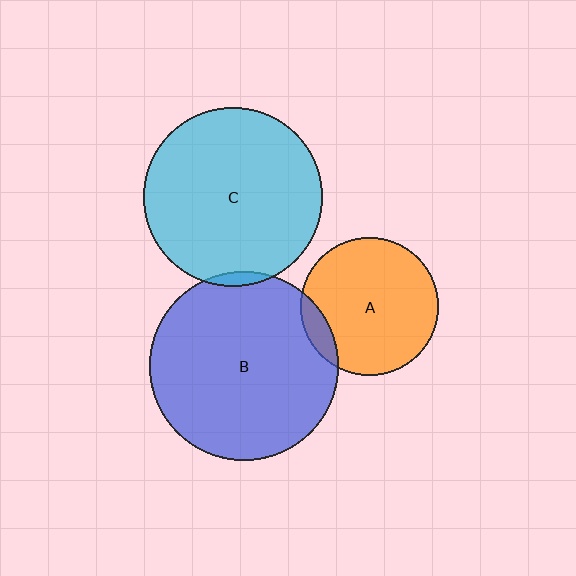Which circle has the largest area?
Circle B (blue).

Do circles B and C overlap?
Yes.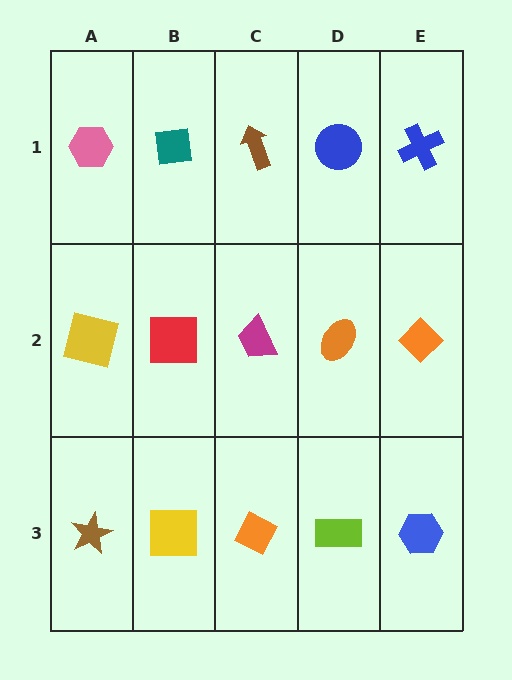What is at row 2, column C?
A magenta trapezoid.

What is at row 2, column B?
A red square.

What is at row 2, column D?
An orange ellipse.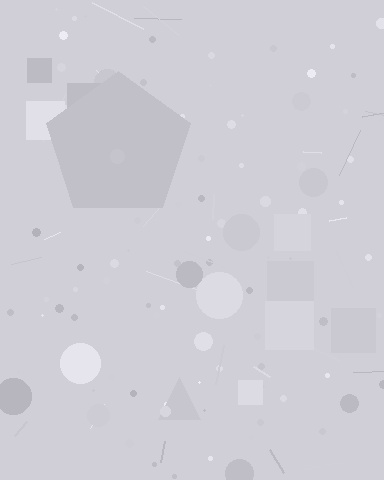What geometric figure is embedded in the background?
A pentagon is embedded in the background.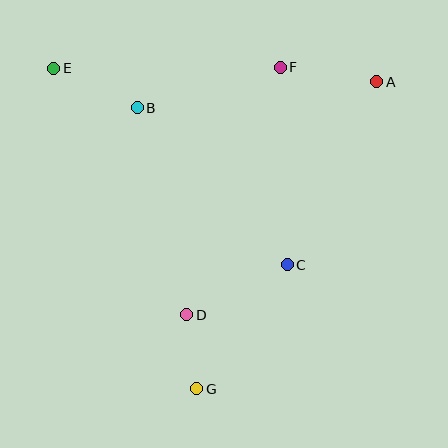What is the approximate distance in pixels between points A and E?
The distance between A and E is approximately 323 pixels.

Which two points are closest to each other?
Points D and G are closest to each other.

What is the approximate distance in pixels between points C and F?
The distance between C and F is approximately 198 pixels.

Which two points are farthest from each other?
Points A and G are farthest from each other.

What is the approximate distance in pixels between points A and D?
The distance between A and D is approximately 300 pixels.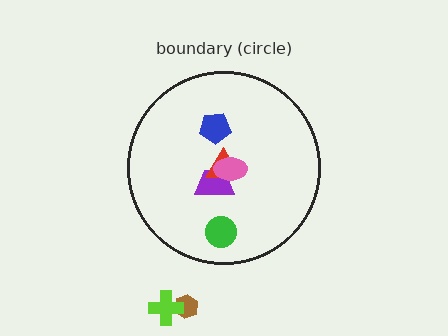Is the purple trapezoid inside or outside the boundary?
Inside.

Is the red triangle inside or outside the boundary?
Inside.